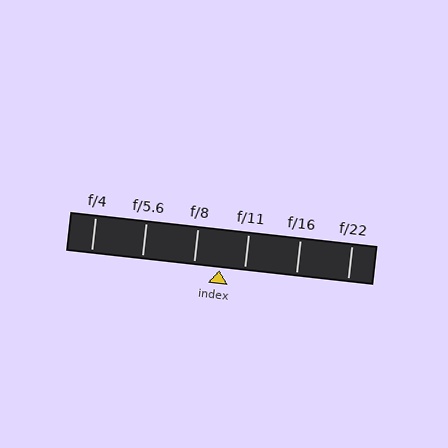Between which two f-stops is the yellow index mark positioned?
The index mark is between f/8 and f/11.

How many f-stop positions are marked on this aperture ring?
There are 6 f-stop positions marked.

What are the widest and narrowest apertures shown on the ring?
The widest aperture shown is f/4 and the narrowest is f/22.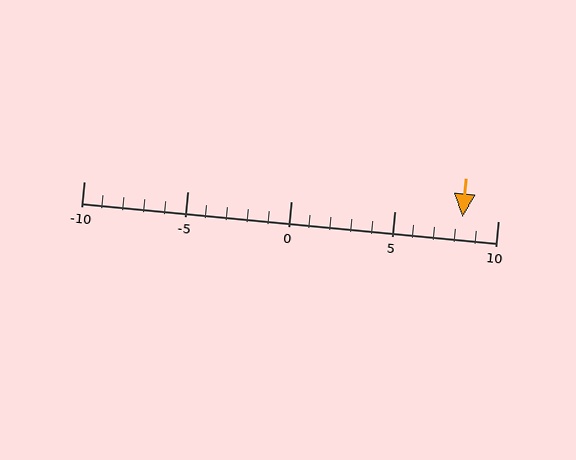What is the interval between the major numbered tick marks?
The major tick marks are spaced 5 units apart.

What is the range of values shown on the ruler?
The ruler shows values from -10 to 10.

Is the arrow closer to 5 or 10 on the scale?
The arrow is closer to 10.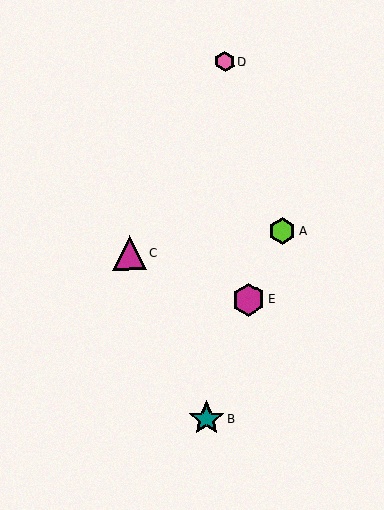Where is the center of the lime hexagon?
The center of the lime hexagon is at (282, 231).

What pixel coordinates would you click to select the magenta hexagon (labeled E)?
Click at (249, 300) to select the magenta hexagon E.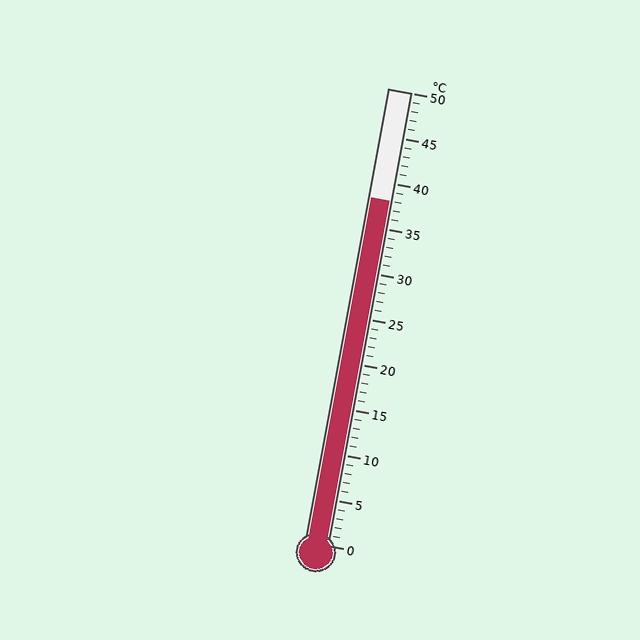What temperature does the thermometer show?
The thermometer shows approximately 38°C.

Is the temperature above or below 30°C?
The temperature is above 30°C.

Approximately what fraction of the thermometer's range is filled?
The thermometer is filled to approximately 75% of its range.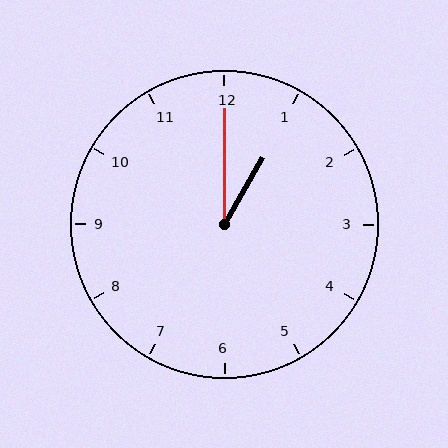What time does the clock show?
1:00.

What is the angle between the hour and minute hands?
Approximately 30 degrees.